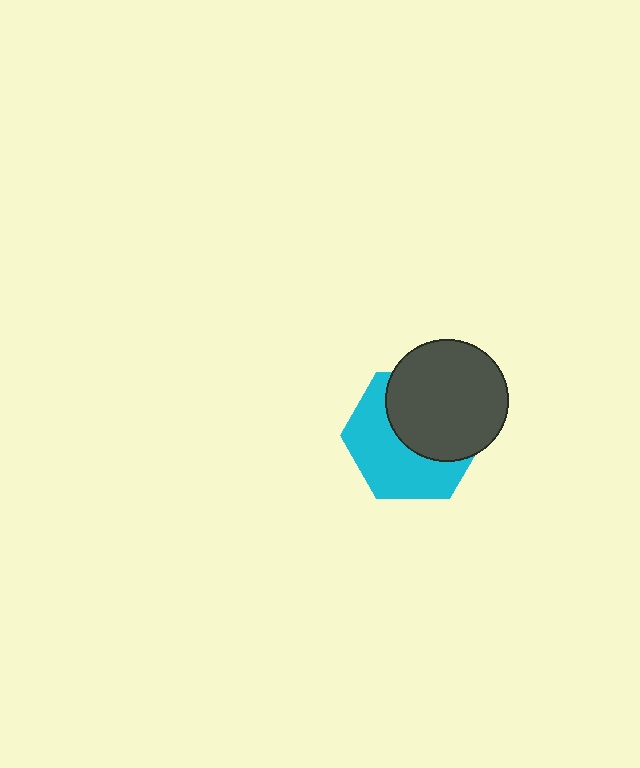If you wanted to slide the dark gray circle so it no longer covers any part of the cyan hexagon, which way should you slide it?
Slide it toward the upper-right — that is the most direct way to separate the two shapes.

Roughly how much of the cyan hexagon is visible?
About half of it is visible (roughly 51%).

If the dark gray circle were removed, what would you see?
You would see the complete cyan hexagon.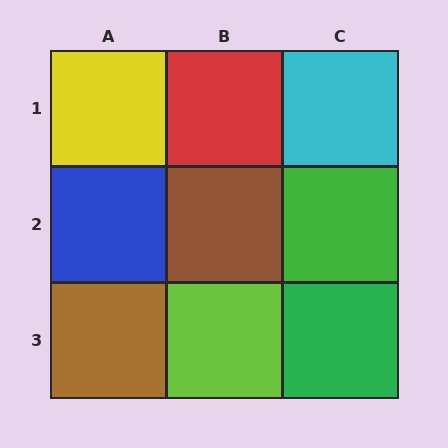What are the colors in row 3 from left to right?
Brown, lime, green.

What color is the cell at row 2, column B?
Brown.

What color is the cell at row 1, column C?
Cyan.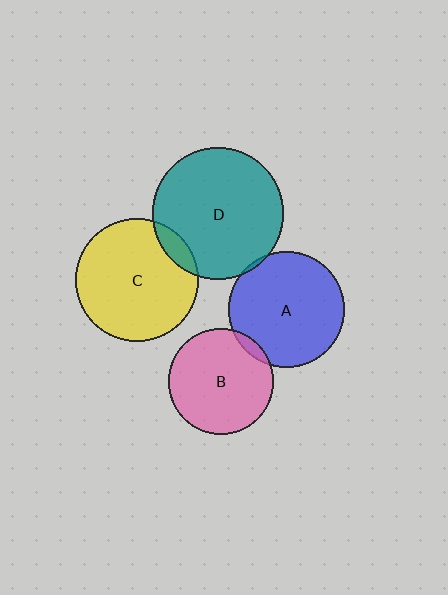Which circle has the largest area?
Circle D (teal).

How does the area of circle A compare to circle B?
Approximately 1.2 times.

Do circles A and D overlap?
Yes.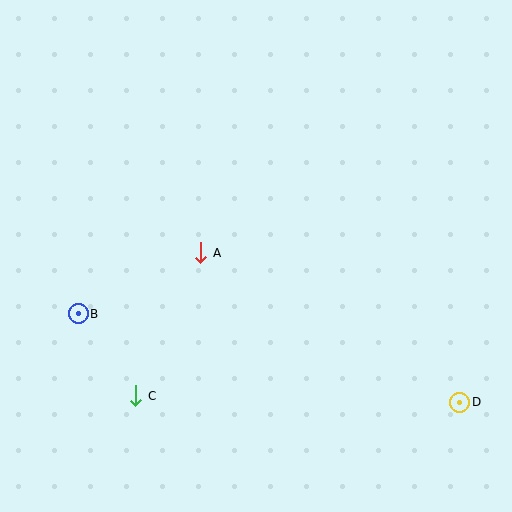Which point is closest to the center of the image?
Point A at (201, 253) is closest to the center.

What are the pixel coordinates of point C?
Point C is at (136, 396).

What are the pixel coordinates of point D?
Point D is at (460, 402).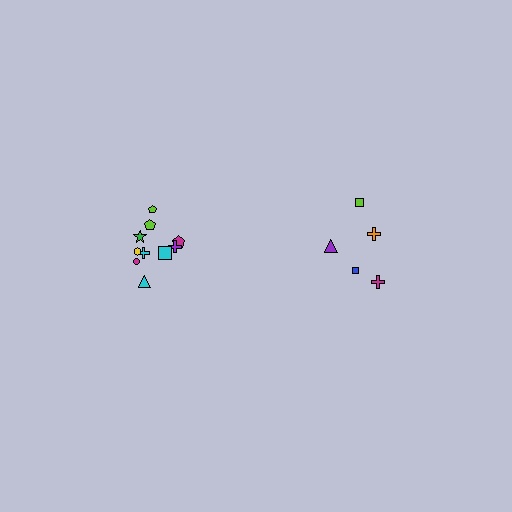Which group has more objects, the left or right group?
The left group.